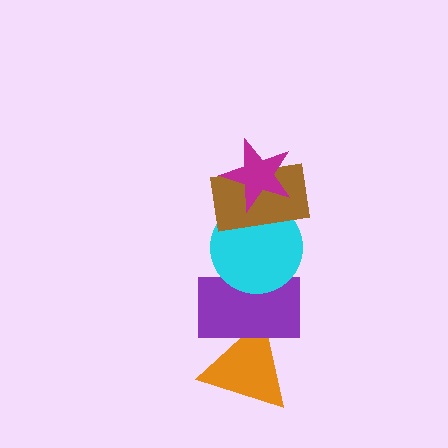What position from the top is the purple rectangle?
The purple rectangle is 4th from the top.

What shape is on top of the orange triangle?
The purple rectangle is on top of the orange triangle.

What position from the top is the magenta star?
The magenta star is 1st from the top.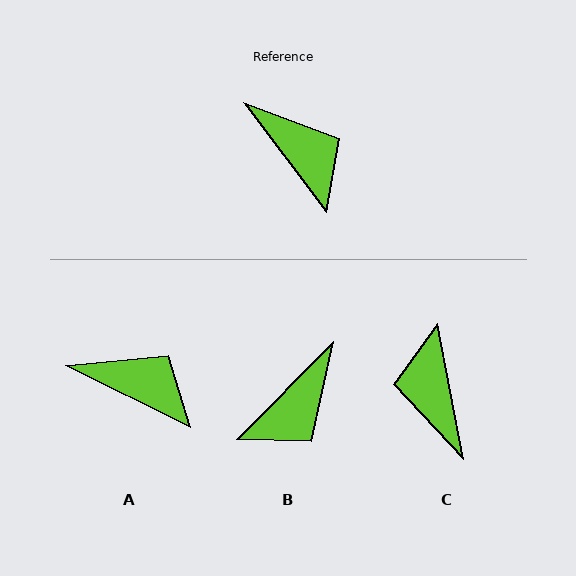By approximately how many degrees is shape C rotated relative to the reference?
Approximately 154 degrees counter-clockwise.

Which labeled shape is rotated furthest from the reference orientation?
C, about 154 degrees away.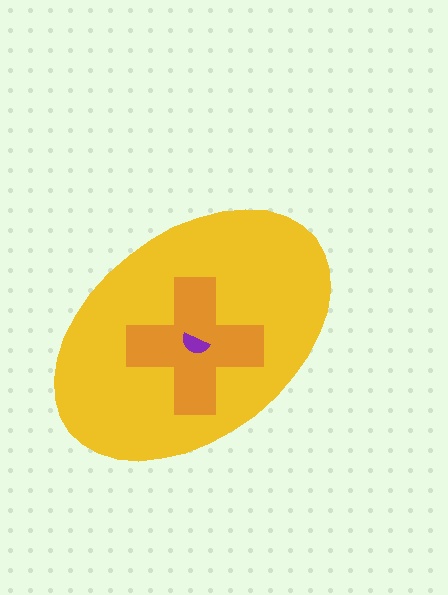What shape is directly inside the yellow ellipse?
The orange cross.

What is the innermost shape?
The purple semicircle.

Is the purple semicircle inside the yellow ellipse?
Yes.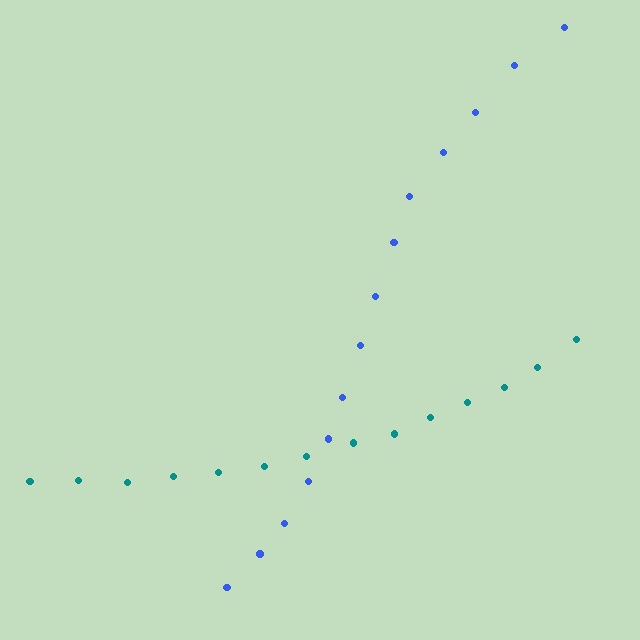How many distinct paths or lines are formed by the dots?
There are 2 distinct paths.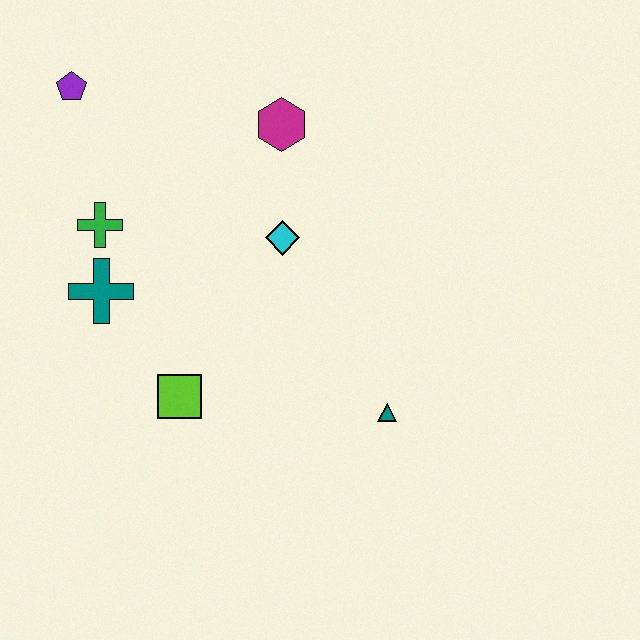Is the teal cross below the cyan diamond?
Yes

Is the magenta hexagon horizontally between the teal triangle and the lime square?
Yes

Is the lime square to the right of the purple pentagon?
Yes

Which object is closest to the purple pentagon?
The green cross is closest to the purple pentagon.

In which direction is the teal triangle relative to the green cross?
The teal triangle is to the right of the green cross.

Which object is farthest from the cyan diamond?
The purple pentagon is farthest from the cyan diamond.